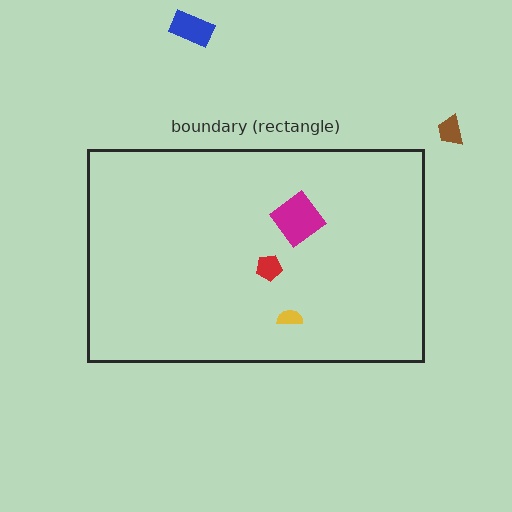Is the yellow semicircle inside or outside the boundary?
Inside.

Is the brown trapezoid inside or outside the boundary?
Outside.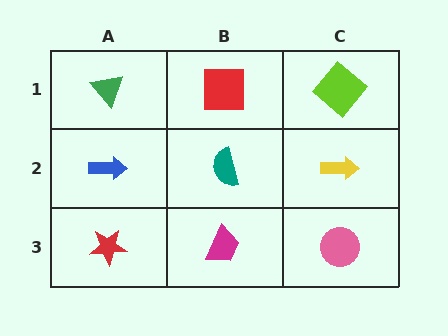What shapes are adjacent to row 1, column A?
A blue arrow (row 2, column A), a red square (row 1, column B).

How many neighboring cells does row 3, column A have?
2.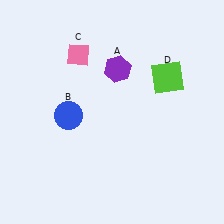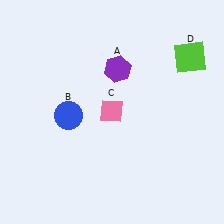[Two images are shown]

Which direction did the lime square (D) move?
The lime square (D) moved right.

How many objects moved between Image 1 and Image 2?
2 objects moved between the two images.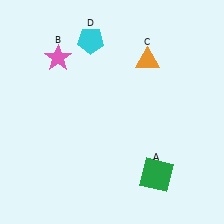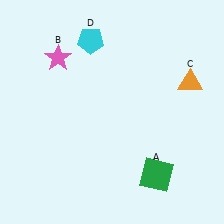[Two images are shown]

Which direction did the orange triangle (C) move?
The orange triangle (C) moved right.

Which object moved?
The orange triangle (C) moved right.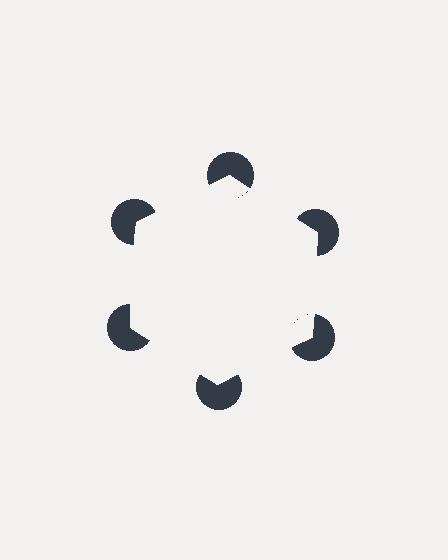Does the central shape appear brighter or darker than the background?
It typically appears slightly brighter than the background, even though no actual brightness change is drawn.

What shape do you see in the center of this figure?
An illusory hexagon — its edges are inferred from the aligned wedge cuts in the pac-man discs, not physically drawn.